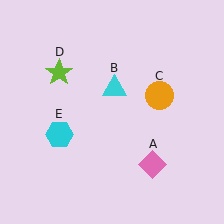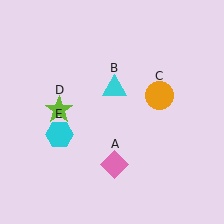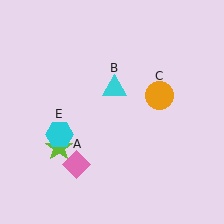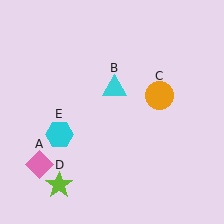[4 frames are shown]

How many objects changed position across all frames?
2 objects changed position: pink diamond (object A), lime star (object D).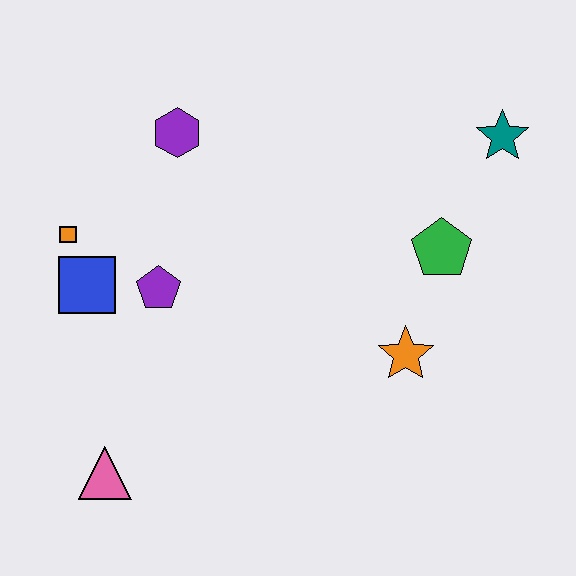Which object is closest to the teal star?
The green pentagon is closest to the teal star.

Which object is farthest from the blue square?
The teal star is farthest from the blue square.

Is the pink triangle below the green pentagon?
Yes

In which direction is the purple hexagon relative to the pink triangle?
The purple hexagon is above the pink triangle.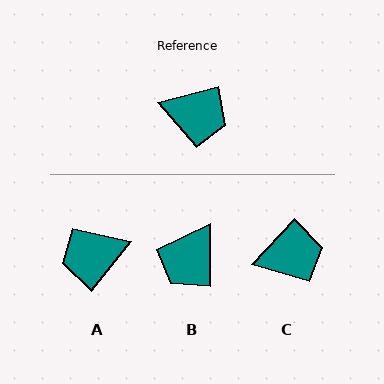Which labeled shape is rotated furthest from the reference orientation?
A, about 144 degrees away.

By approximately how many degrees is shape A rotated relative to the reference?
Approximately 144 degrees clockwise.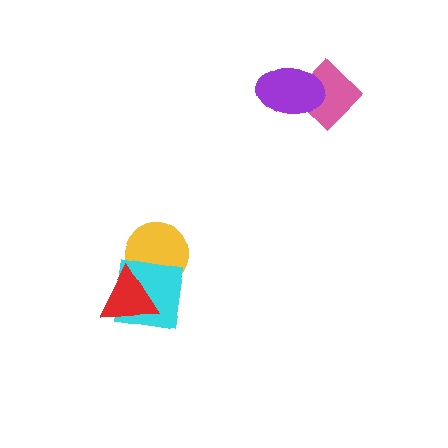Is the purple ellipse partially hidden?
No, no other shape covers it.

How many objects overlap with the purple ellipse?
1 object overlaps with the purple ellipse.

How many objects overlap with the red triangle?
2 objects overlap with the red triangle.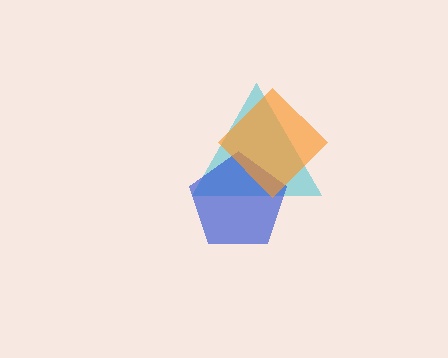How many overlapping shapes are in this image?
There are 3 overlapping shapes in the image.